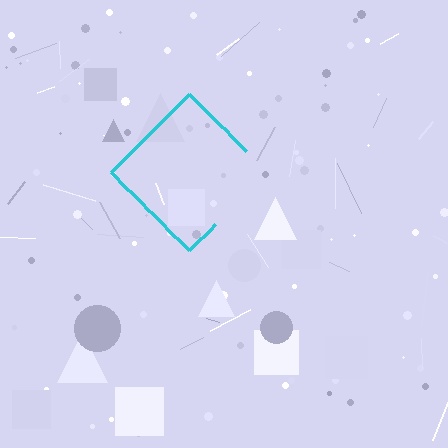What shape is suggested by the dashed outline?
The dashed outline suggests a diamond.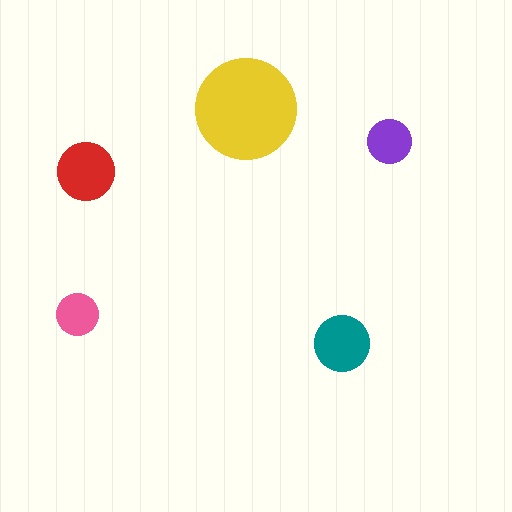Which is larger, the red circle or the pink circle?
The red one.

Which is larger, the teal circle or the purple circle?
The teal one.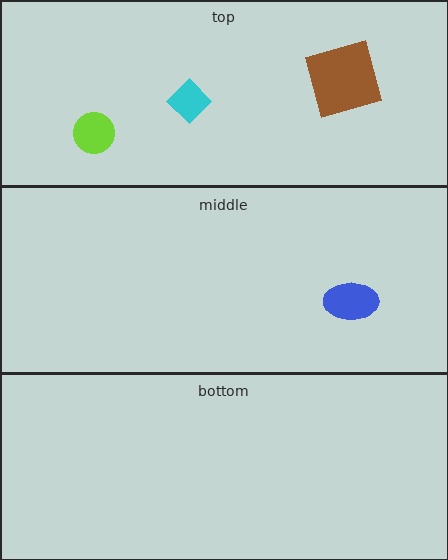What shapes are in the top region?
The brown square, the cyan diamond, the lime circle.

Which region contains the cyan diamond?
The top region.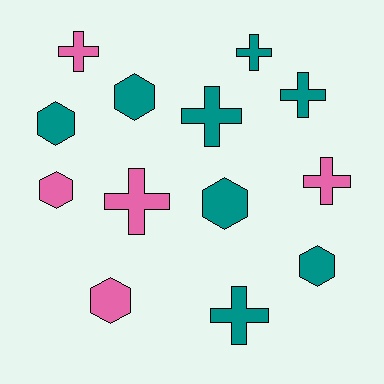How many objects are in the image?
There are 13 objects.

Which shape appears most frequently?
Cross, with 7 objects.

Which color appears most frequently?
Teal, with 8 objects.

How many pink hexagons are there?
There are 2 pink hexagons.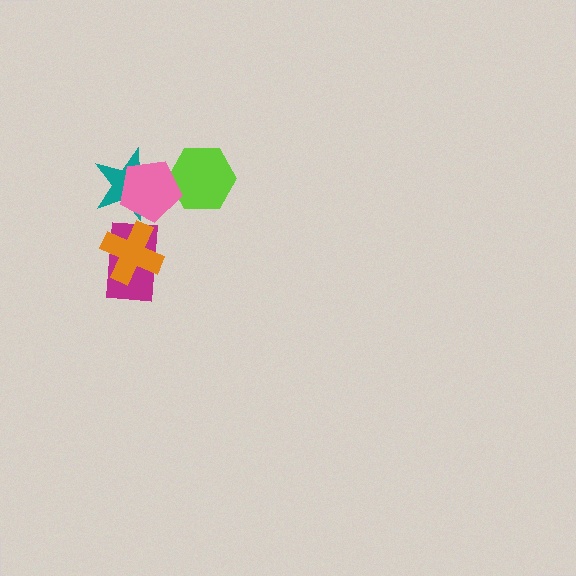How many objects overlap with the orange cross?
1 object overlaps with the orange cross.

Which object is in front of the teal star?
The pink pentagon is in front of the teal star.